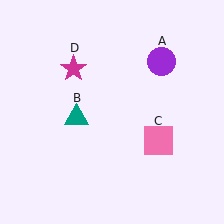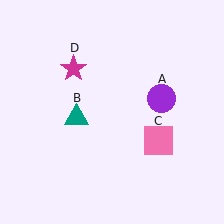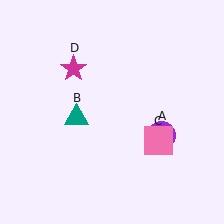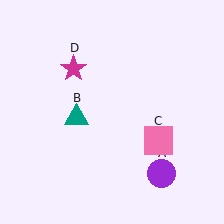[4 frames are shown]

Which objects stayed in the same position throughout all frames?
Teal triangle (object B) and pink square (object C) and magenta star (object D) remained stationary.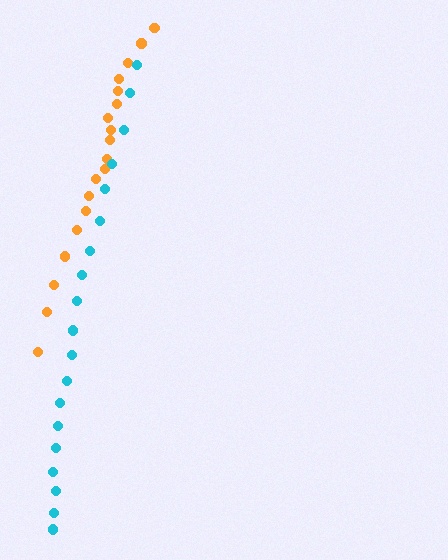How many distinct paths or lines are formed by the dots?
There are 2 distinct paths.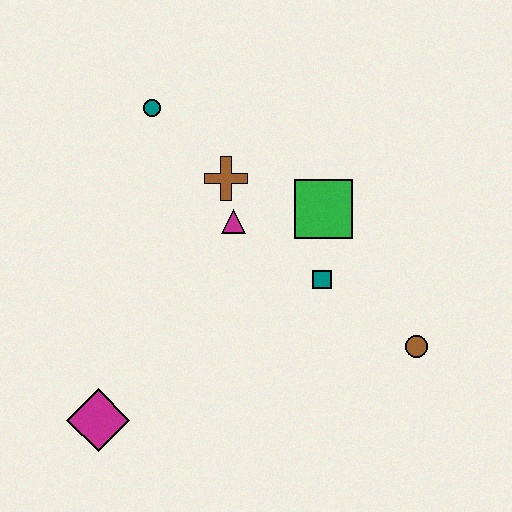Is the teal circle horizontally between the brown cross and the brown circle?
No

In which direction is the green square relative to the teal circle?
The green square is to the right of the teal circle.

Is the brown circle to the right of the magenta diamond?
Yes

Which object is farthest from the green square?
The magenta diamond is farthest from the green square.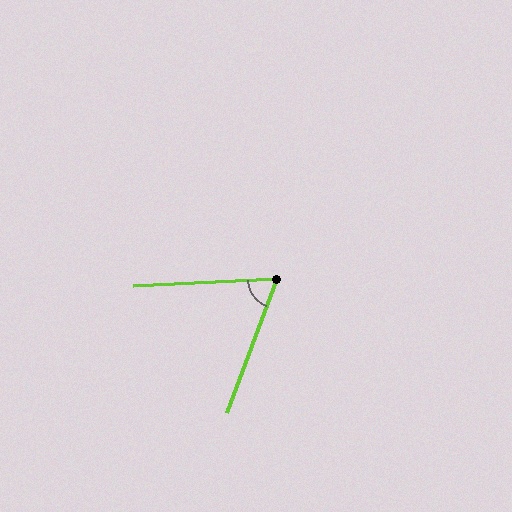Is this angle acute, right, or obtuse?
It is acute.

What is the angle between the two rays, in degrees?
Approximately 67 degrees.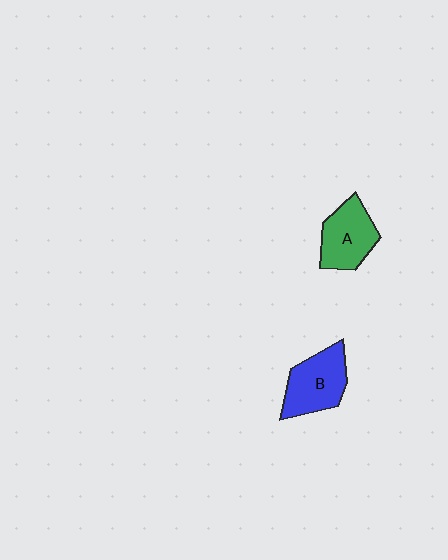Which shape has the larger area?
Shape B (blue).